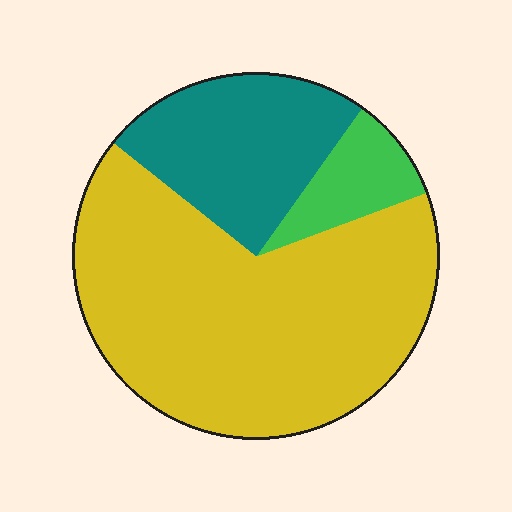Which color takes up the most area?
Yellow, at roughly 65%.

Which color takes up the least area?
Green, at roughly 10%.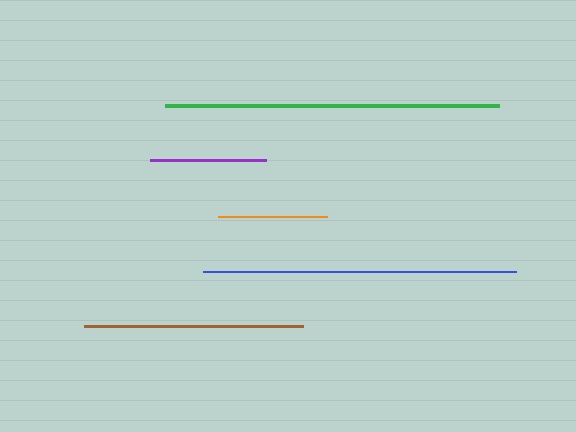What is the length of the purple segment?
The purple segment is approximately 115 pixels long.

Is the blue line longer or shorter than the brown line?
The blue line is longer than the brown line.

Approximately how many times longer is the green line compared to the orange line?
The green line is approximately 3.1 times the length of the orange line.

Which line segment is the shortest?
The orange line is the shortest at approximately 109 pixels.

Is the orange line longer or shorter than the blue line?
The blue line is longer than the orange line.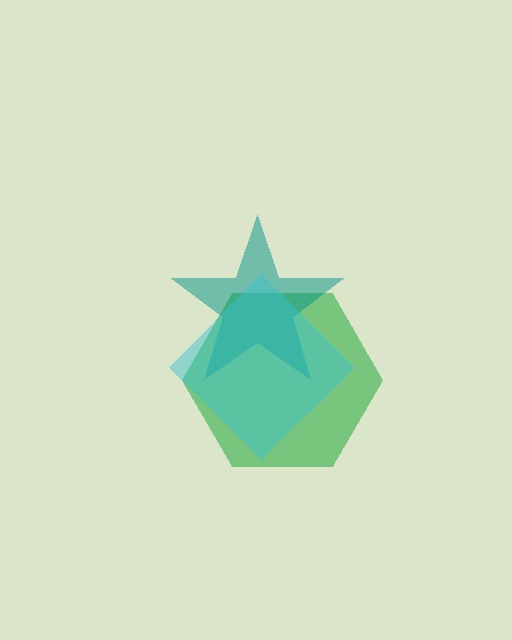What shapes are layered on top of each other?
The layered shapes are: a green hexagon, a teal star, a cyan diamond.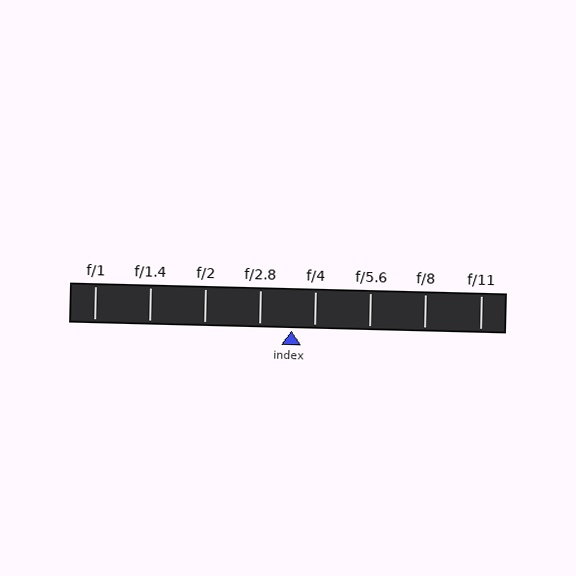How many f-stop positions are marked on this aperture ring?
There are 8 f-stop positions marked.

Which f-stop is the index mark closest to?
The index mark is closest to f/4.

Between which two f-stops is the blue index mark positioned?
The index mark is between f/2.8 and f/4.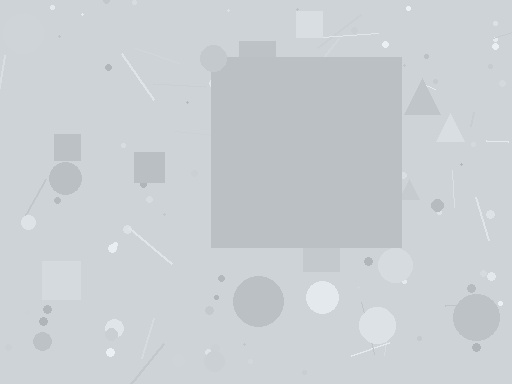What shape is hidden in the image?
A square is hidden in the image.